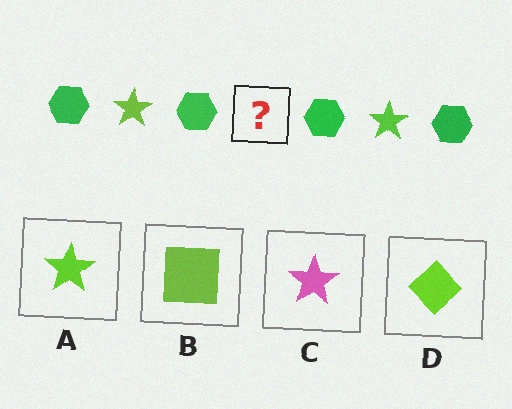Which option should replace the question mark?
Option A.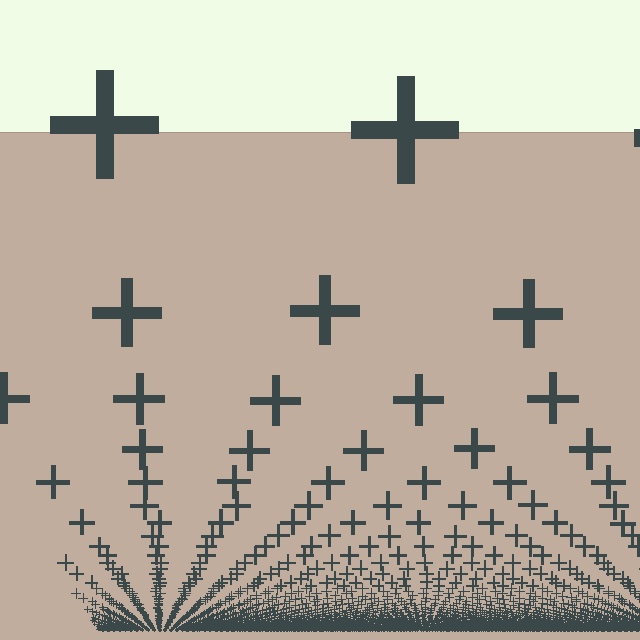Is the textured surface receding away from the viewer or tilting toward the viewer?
The surface appears to tilt toward the viewer. Texture elements get larger and sparser toward the top.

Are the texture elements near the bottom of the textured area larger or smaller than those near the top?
Smaller. The gradient is inverted — elements near the bottom are smaller and denser.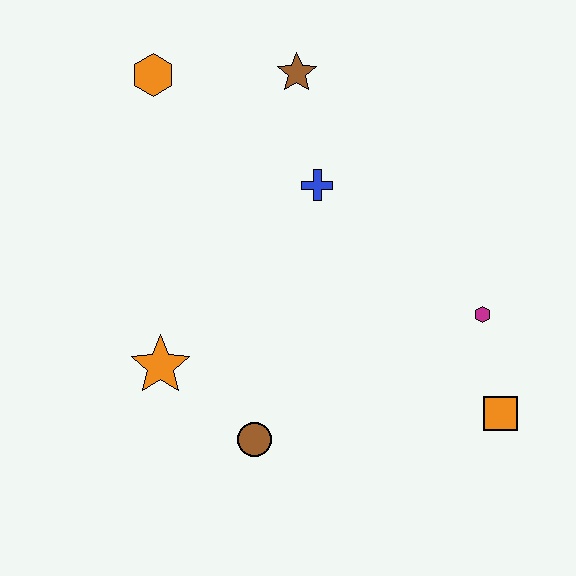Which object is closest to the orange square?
The magenta hexagon is closest to the orange square.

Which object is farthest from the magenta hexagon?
The orange hexagon is farthest from the magenta hexagon.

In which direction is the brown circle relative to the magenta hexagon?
The brown circle is to the left of the magenta hexagon.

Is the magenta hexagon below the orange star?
No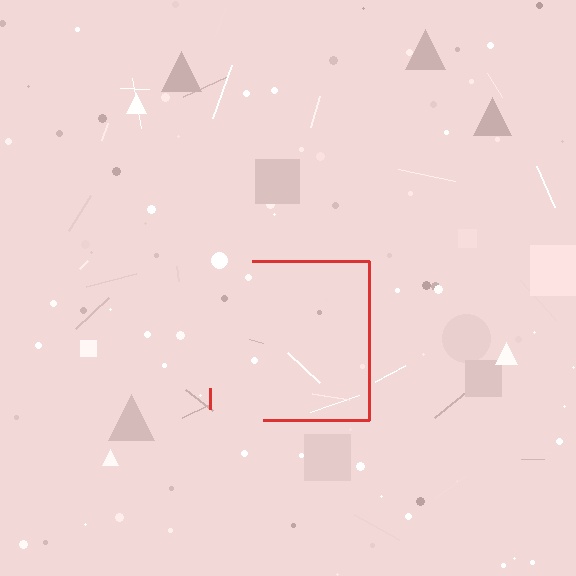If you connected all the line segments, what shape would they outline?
They would outline a square.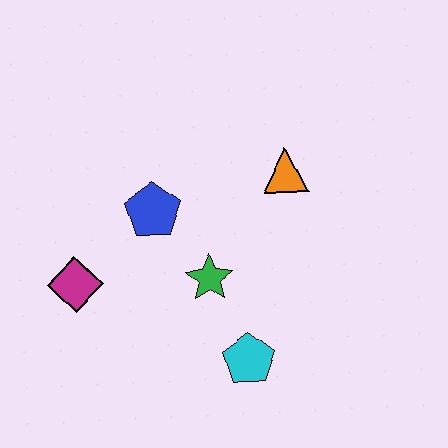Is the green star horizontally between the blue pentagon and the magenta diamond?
No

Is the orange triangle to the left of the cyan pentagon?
No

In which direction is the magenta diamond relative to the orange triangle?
The magenta diamond is to the left of the orange triangle.